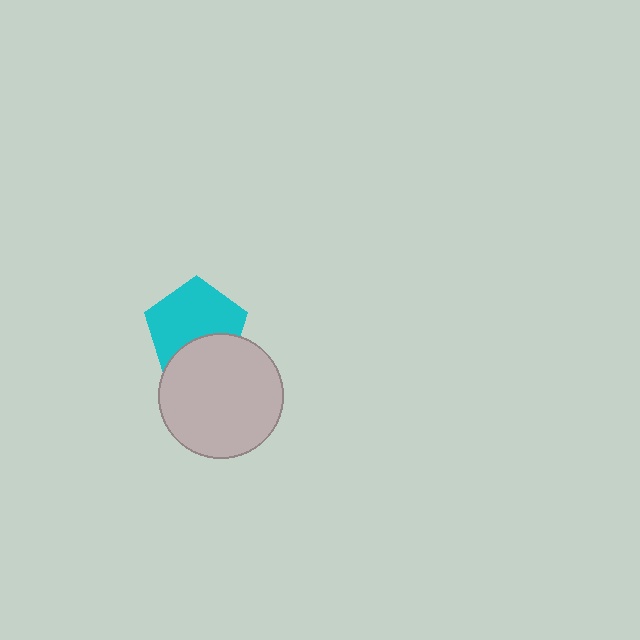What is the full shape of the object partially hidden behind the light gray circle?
The partially hidden object is a cyan pentagon.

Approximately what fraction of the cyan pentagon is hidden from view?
Roughly 32% of the cyan pentagon is hidden behind the light gray circle.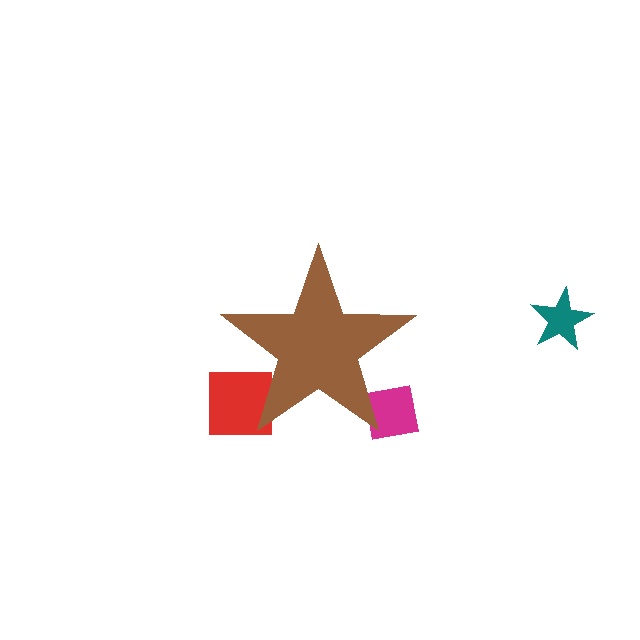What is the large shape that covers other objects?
A brown star.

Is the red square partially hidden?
Yes, the red square is partially hidden behind the brown star.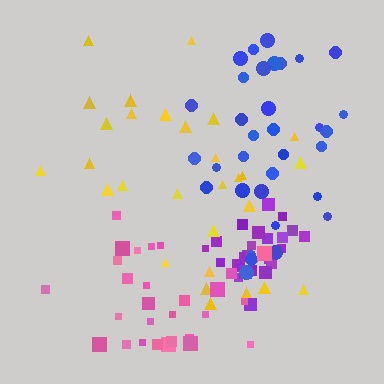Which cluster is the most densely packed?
Purple.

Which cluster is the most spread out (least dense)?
Yellow.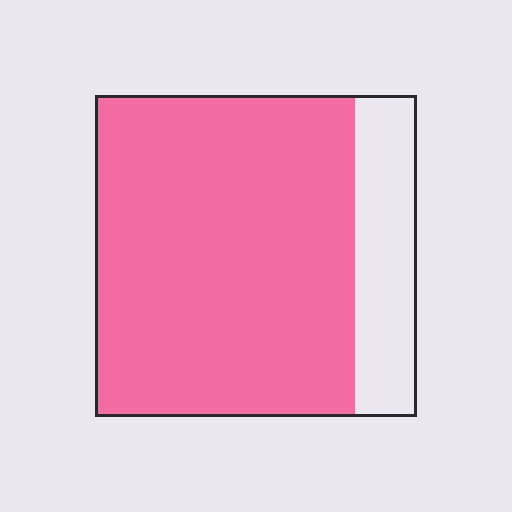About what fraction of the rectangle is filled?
About four fifths (4/5).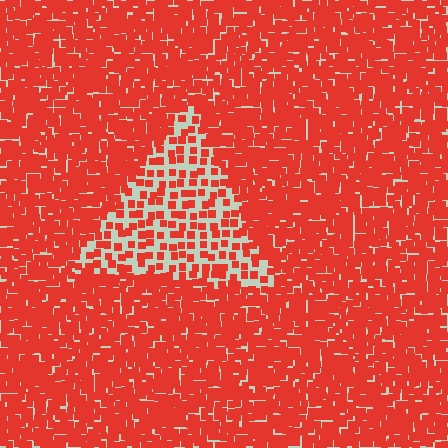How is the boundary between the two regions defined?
The boundary is defined by a change in element density (approximately 2.4x ratio). All elements are the same color, size, and shape.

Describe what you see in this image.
The image contains small red elements arranged at two different densities. A triangle-shaped region is visible where the elements are less densely packed than the surrounding area.